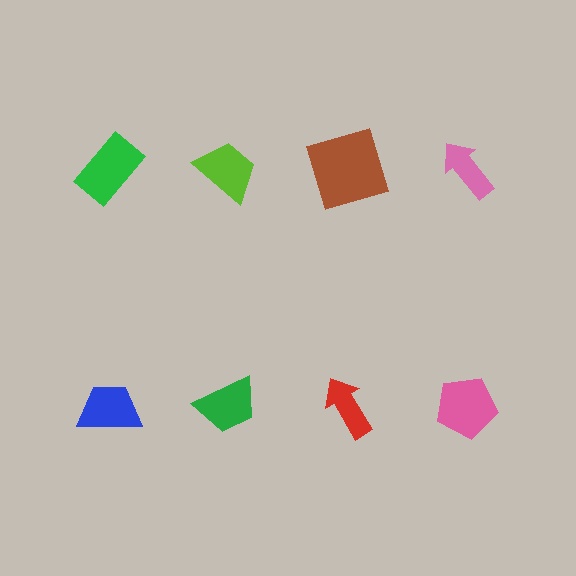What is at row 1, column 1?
A green rectangle.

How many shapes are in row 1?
4 shapes.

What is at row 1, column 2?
A lime trapezoid.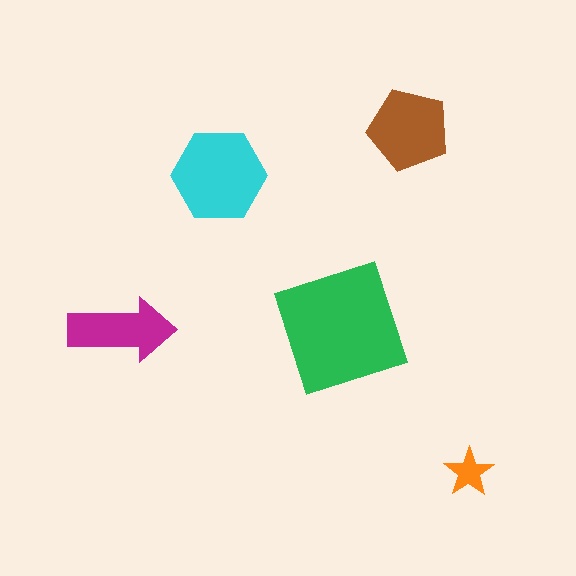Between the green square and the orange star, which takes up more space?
The green square.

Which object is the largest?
The green square.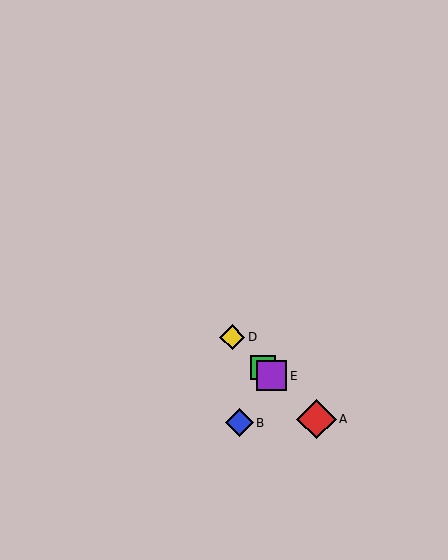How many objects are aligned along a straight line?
4 objects (A, C, D, E) are aligned along a straight line.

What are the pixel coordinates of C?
Object C is at (263, 367).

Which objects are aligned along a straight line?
Objects A, C, D, E are aligned along a straight line.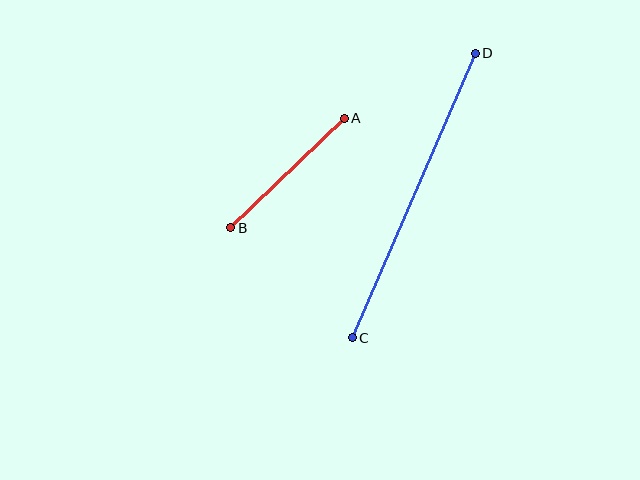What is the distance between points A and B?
The distance is approximately 158 pixels.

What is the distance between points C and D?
The distance is approximately 310 pixels.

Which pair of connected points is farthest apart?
Points C and D are farthest apart.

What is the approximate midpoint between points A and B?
The midpoint is at approximately (288, 173) pixels.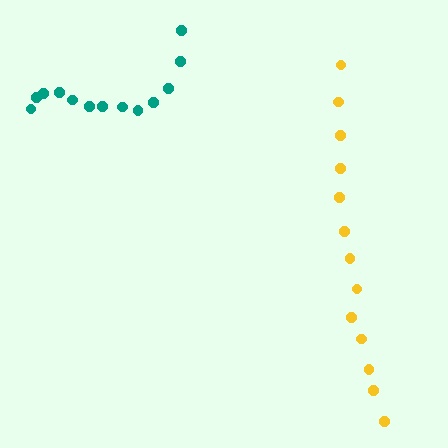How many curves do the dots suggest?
There are 2 distinct paths.